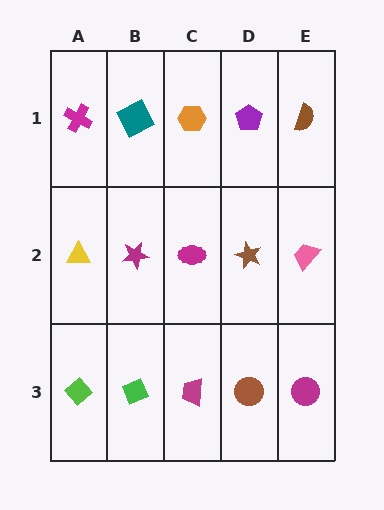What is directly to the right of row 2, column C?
A brown star.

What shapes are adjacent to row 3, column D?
A brown star (row 2, column D), a magenta trapezoid (row 3, column C), a magenta circle (row 3, column E).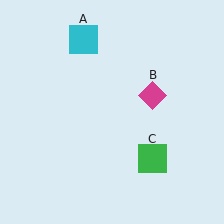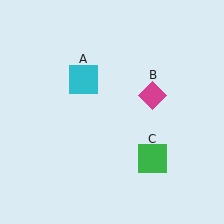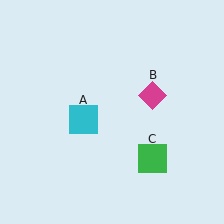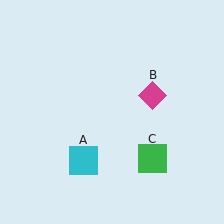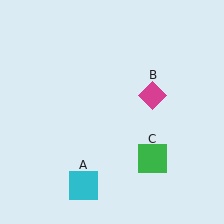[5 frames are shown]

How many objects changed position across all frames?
1 object changed position: cyan square (object A).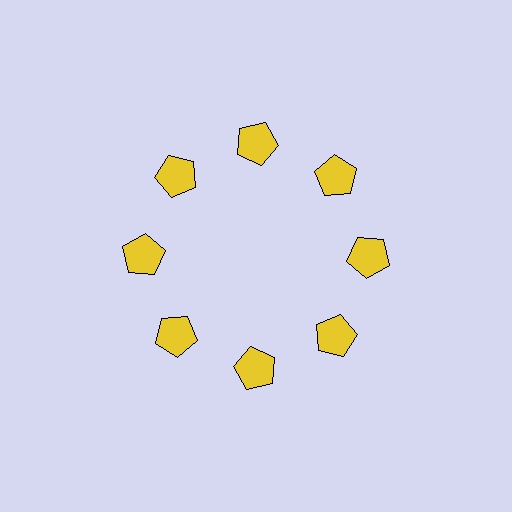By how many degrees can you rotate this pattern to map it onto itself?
The pattern maps onto itself every 45 degrees of rotation.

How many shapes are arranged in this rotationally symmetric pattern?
There are 8 shapes, arranged in 8 groups of 1.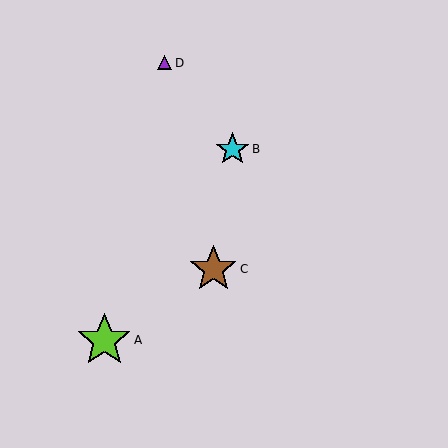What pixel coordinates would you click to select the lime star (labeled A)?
Click at (104, 340) to select the lime star A.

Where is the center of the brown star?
The center of the brown star is at (213, 269).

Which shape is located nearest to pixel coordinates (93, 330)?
The lime star (labeled A) at (104, 340) is nearest to that location.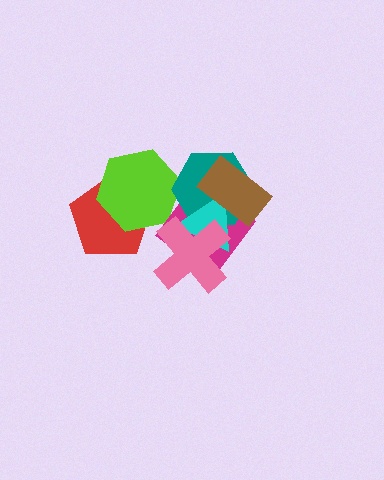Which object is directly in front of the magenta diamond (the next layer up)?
The teal hexagon is directly in front of the magenta diamond.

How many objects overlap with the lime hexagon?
2 objects overlap with the lime hexagon.